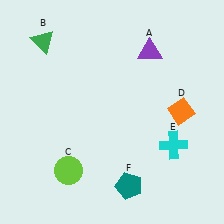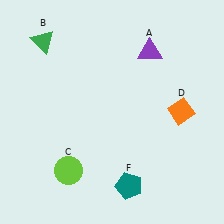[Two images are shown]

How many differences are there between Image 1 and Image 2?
There is 1 difference between the two images.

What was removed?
The cyan cross (E) was removed in Image 2.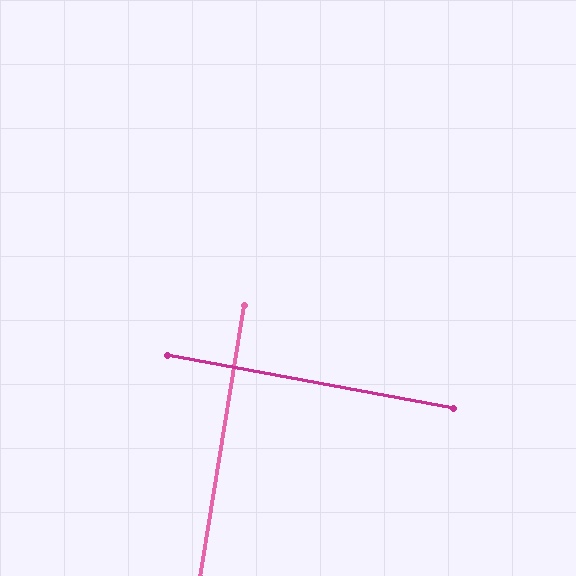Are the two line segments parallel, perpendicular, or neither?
Perpendicular — they meet at approximately 89°.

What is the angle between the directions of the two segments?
Approximately 89 degrees.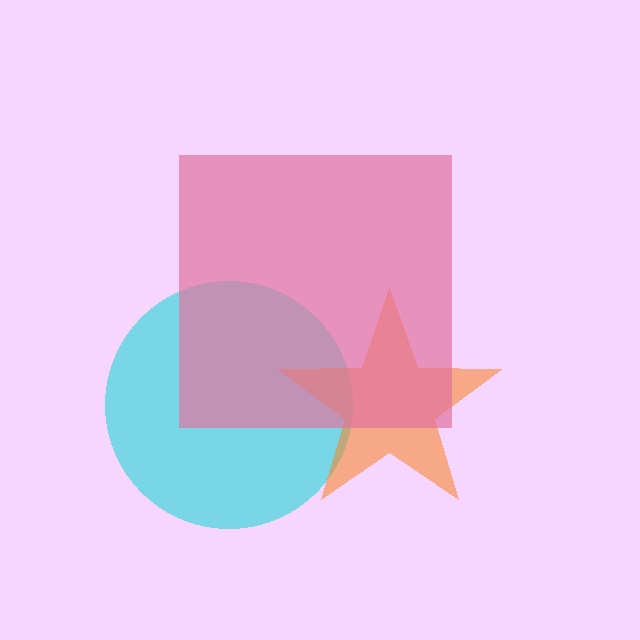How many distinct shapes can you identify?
There are 3 distinct shapes: a cyan circle, an orange star, a pink square.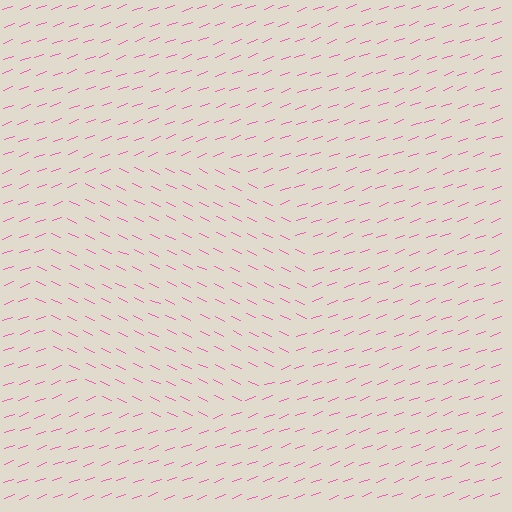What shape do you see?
I see a circle.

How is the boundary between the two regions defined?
The boundary is defined purely by a change in line orientation (approximately 45 degrees difference). All lines are the same color and thickness.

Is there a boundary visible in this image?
Yes, there is a texture boundary formed by a change in line orientation.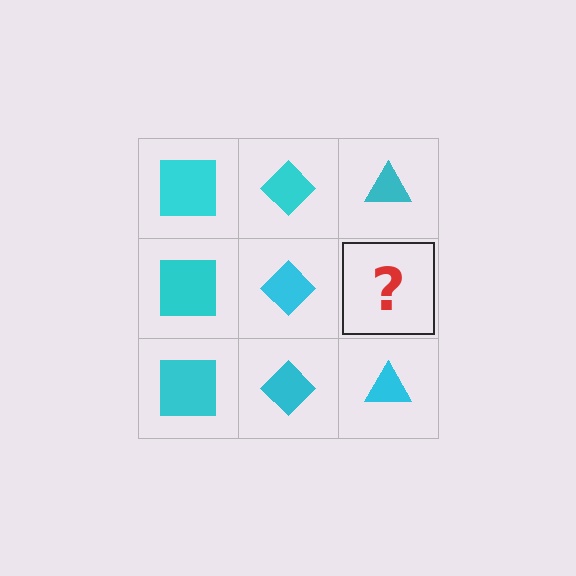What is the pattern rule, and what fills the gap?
The rule is that each column has a consistent shape. The gap should be filled with a cyan triangle.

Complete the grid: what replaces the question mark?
The question mark should be replaced with a cyan triangle.